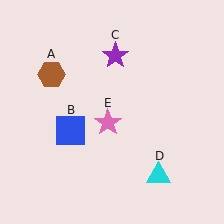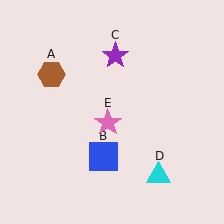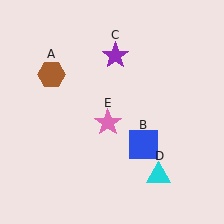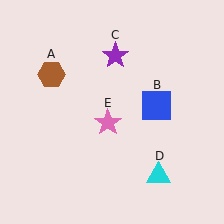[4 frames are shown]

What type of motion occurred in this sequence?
The blue square (object B) rotated counterclockwise around the center of the scene.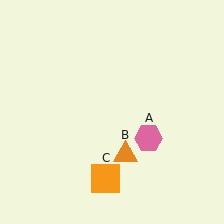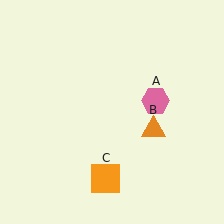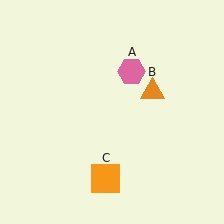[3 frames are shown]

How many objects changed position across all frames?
2 objects changed position: pink hexagon (object A), orange triangle (object B).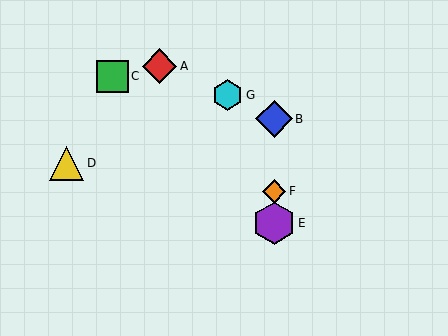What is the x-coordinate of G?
Object G is at x≈228.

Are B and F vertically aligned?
Yes, both are at x≈274.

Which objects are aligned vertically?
Objects B, E, F are aligned vertically.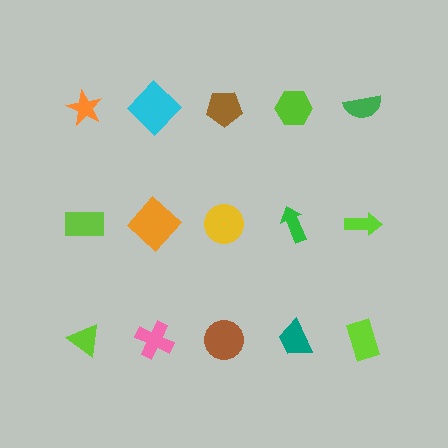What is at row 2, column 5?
A lime arrow.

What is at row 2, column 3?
A yellow circle.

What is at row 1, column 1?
An orange star.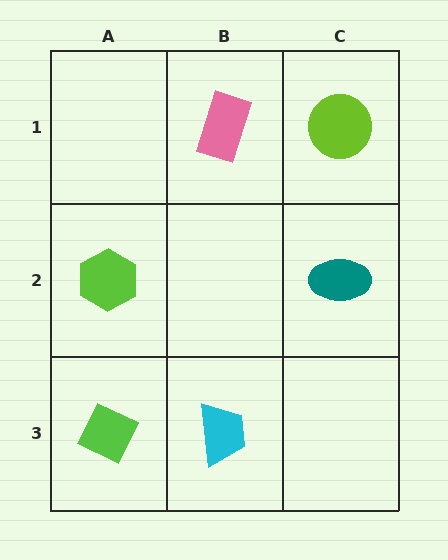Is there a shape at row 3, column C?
No, that cell is empty.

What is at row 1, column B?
A pink rectangle.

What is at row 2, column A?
A lime hexagon.